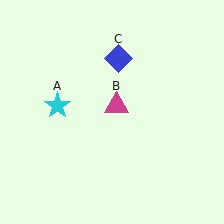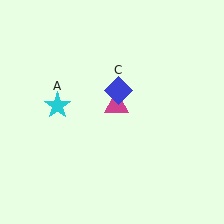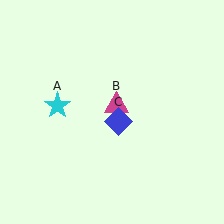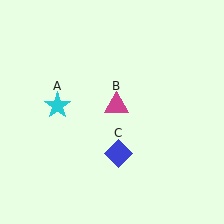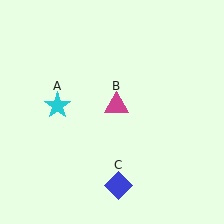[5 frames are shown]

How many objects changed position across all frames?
1 object changed position: blue diamond (object C).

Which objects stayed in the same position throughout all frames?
Cyan star (object A) and magenta triangle (object B) remained stationary.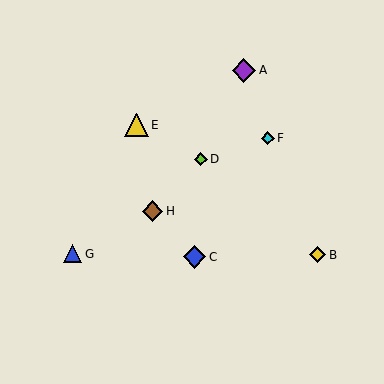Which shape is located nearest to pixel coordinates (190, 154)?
The lime diamond (labeled D) at (201, 159) is nearest to that location.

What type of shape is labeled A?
Shape A is a purple diamond.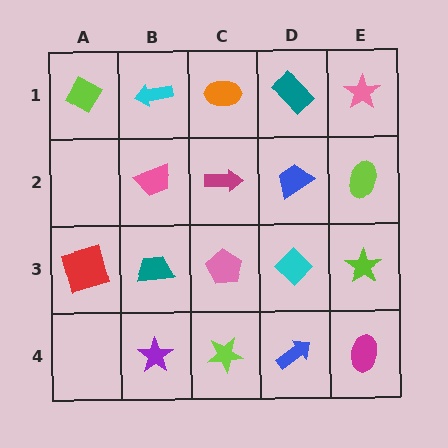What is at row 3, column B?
A teal trapezoid.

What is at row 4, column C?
A lime star.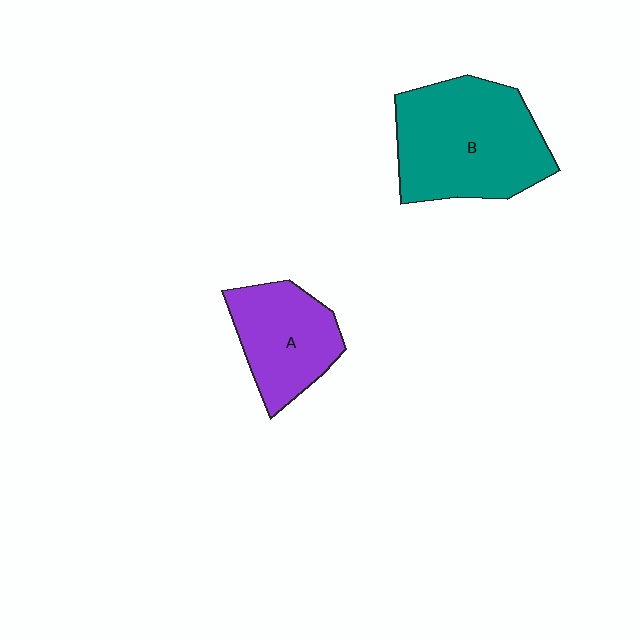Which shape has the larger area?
Shape B (teal).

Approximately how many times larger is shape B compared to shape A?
Approximately 1.6 times.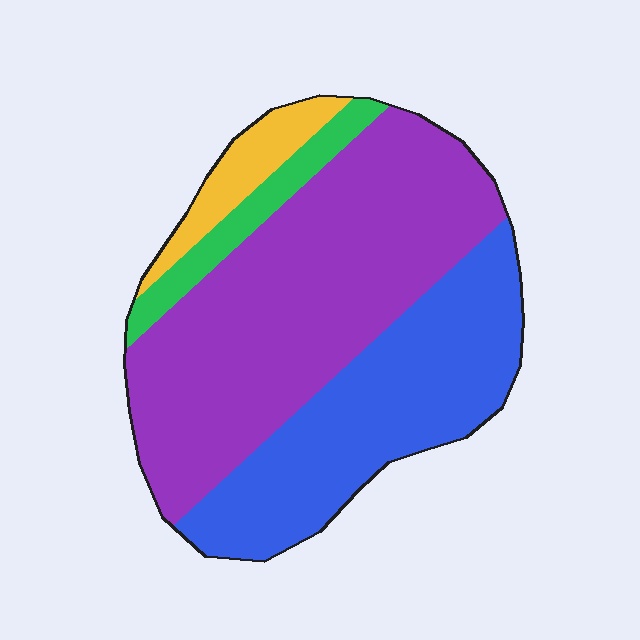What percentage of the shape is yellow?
Yellow covers roughly 5% of the shape.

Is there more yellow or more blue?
Blue.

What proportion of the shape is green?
Green covers around 5% of the shape.